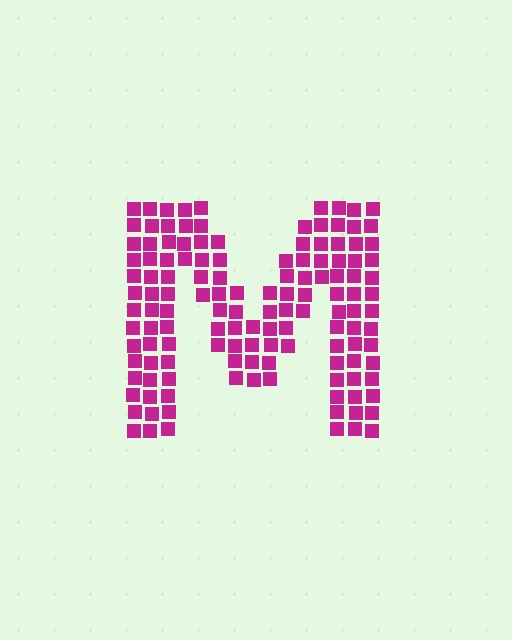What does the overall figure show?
The overall figure shows the letter M.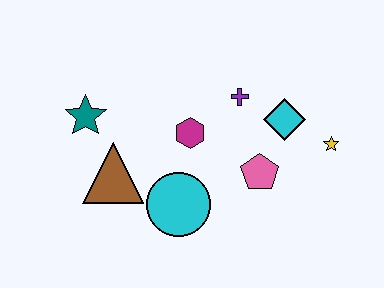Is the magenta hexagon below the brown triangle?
No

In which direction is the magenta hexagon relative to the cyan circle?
The magenta hexagon is above the cyan circle.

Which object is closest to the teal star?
The brown triangle is closest to the teal star.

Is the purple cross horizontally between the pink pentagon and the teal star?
Yes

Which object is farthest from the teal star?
The yellow star is farthest from the teal star.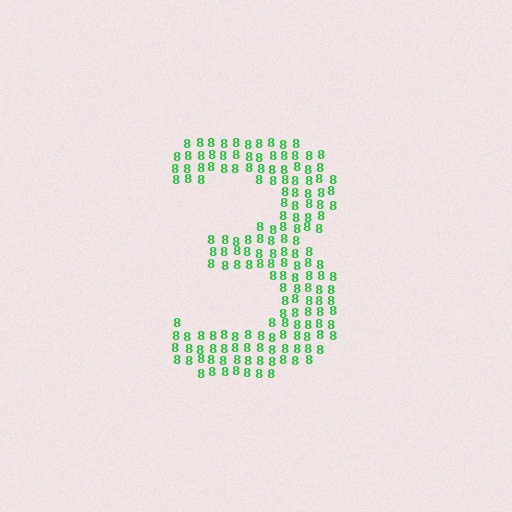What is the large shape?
The large shape is the digit 3.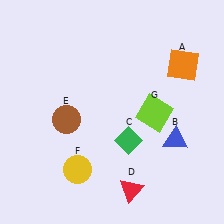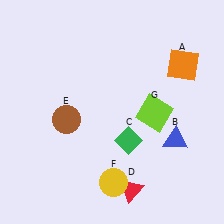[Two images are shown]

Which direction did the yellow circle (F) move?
The yellow circle (F) moved right.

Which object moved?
The yellow circle (F) moved right.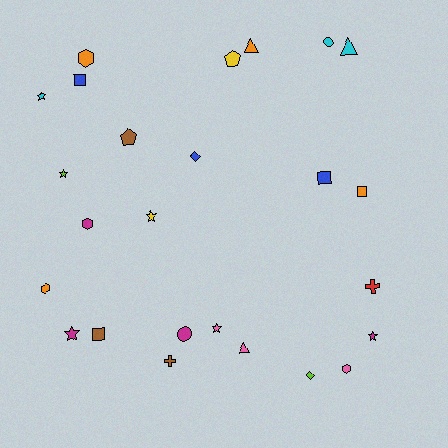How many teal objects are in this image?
There are no teal objects.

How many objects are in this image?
There are 25 objects.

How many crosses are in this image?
There are 2 crosses.